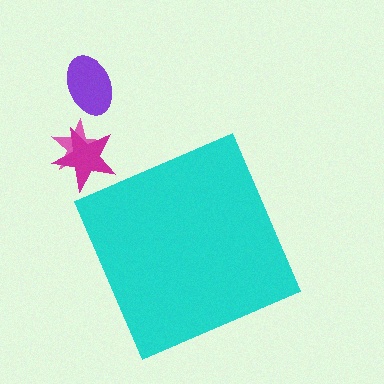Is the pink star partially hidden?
No, the pink star is fully visible.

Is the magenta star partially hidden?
No, the magenta star is fully visible.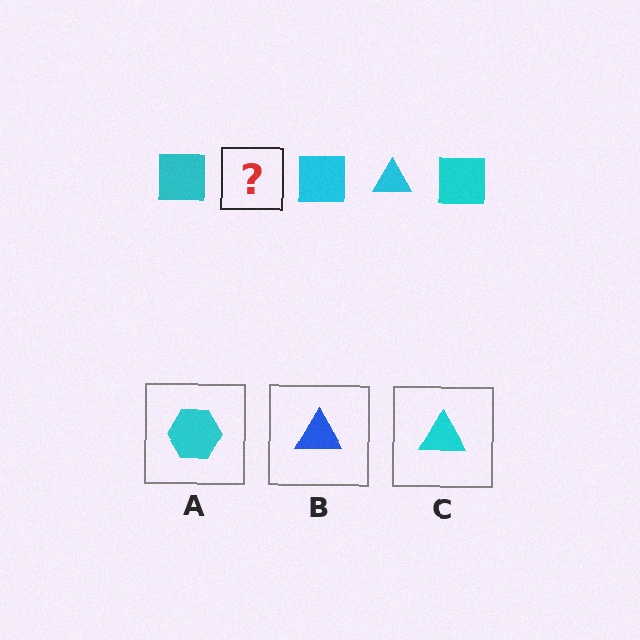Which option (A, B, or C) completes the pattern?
C.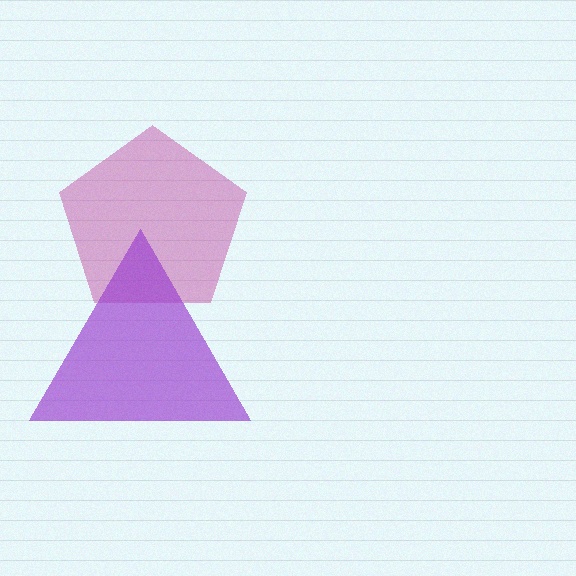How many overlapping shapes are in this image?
There are 2 overlapping shapes in the image.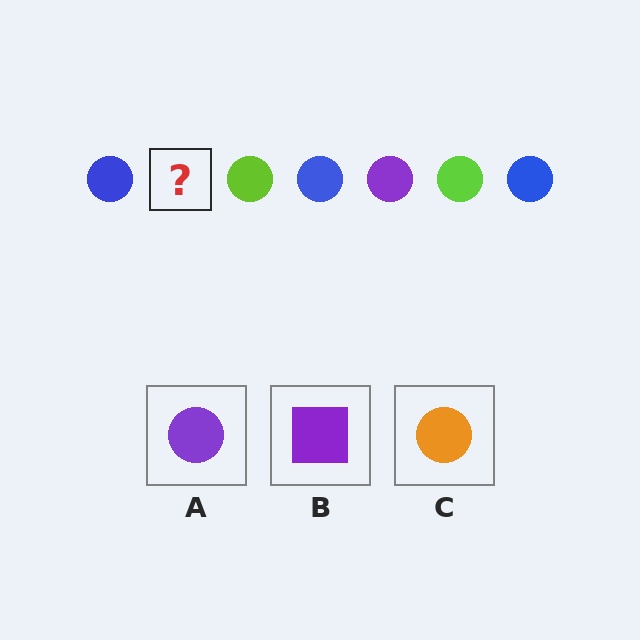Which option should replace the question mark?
Option A.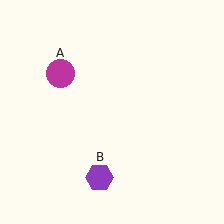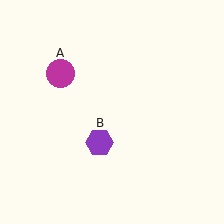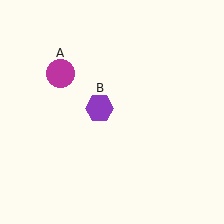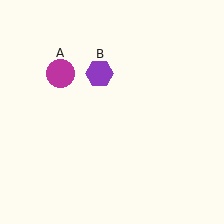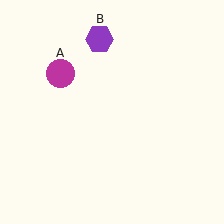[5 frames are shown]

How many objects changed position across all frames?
1 object changed position: purple hexagon (object B).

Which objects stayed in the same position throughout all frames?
Magenta circle (object A) remained stationary.